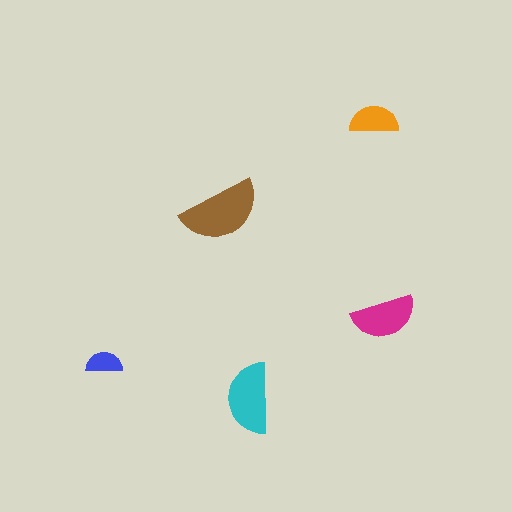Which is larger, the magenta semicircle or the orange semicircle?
The magenta one.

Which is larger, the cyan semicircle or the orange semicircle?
The cyan one.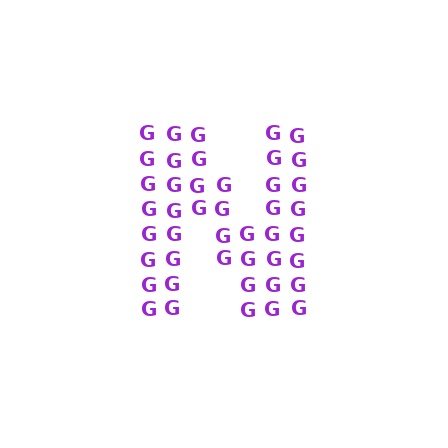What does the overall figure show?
The overall figure shows the letter N.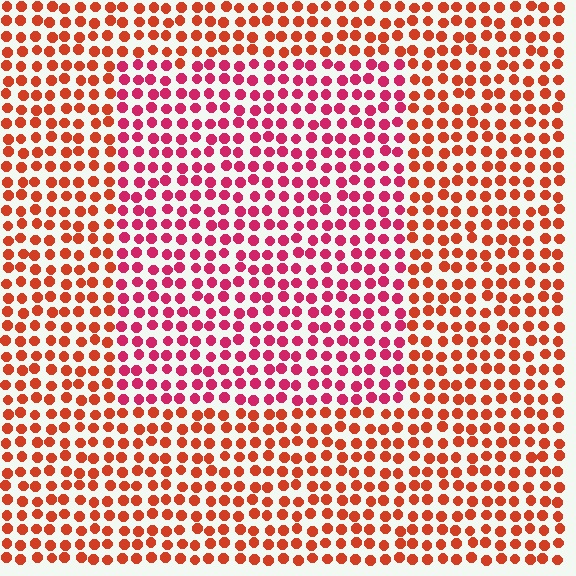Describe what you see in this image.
The image is filled with small red elements in a uniform arrangement. A rectangle-shaped region is visible where the elements are tinted to a slightly different hue, forming a subtle color boundary.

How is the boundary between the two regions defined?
The boundary is defined purely by a slight shift in hue (about 32 degrees). Spacing, size, and orientation are identical on both sides.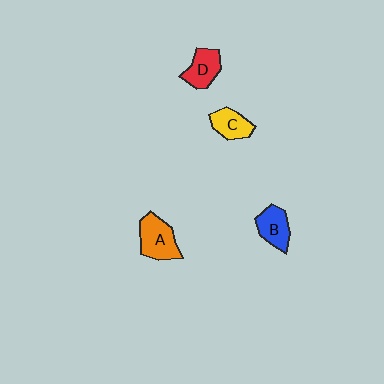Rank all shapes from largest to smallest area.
From largest to smallest: A (orange), B (blue), D (red), C (yellow).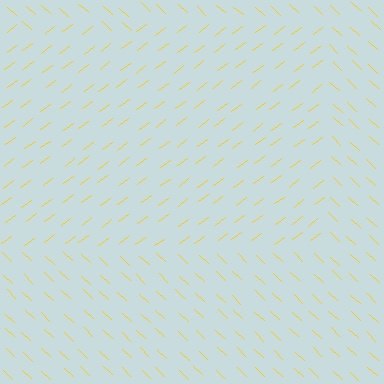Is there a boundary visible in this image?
Yes, there is a texture boundary formed by a change in line orientation.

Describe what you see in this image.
The image is filled with small yellow line segments. A rectangle region in the image has lines oriented differently from the surrounding lines, creating a visible texture boundary.